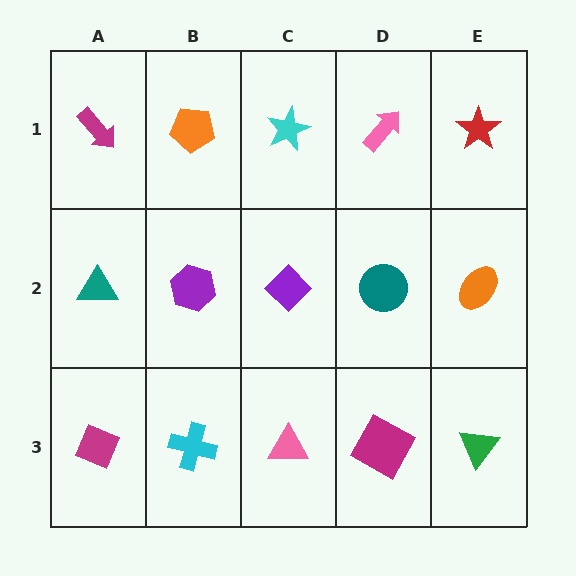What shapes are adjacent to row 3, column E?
An orange ellipse (row 2, column E), a magenta square (row 3, column D).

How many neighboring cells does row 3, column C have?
3.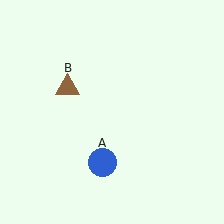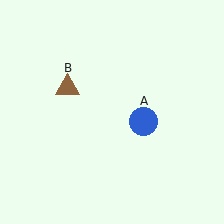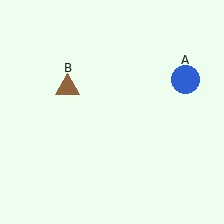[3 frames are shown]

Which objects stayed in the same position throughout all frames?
Brown triangle (object B) remained stationary.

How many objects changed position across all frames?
1 object changed position: blue circle (object A).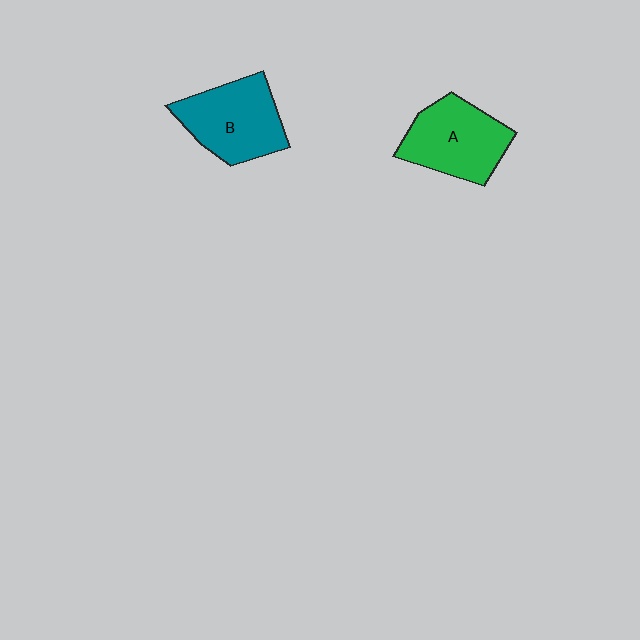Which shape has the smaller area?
Shape A (green).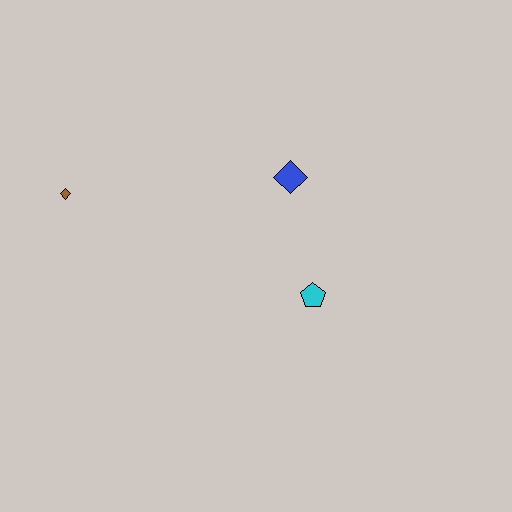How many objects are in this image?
There are 3 objects.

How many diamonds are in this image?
There are 2 diamonds.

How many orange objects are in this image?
There are no orange objects.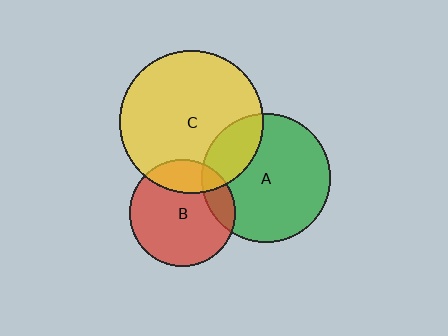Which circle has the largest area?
Circle C (yellow).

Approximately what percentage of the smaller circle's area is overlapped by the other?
Approximately 20%.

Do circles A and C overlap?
Yes.